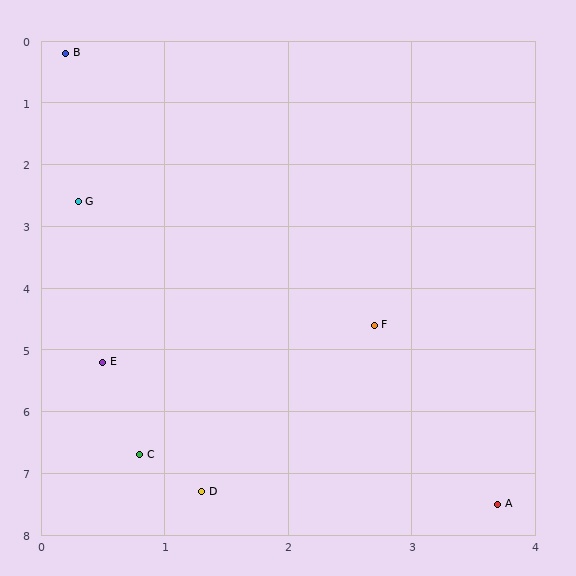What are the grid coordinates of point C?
Point C is at approximately (0.8, 6.7).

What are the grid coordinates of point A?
Point A is at approximately (3.7, 7.5).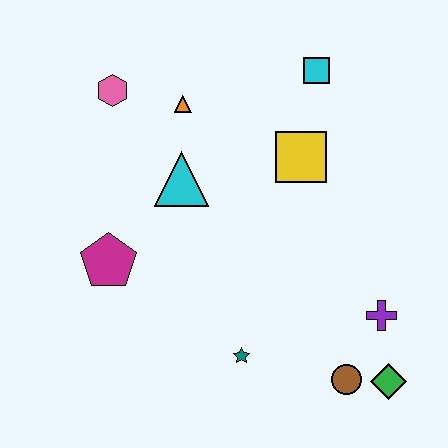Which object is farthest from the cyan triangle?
The green diamond is farthest from the cyan triangle.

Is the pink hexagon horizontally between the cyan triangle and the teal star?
No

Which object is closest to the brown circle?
The green diamond is closest to the brown circle.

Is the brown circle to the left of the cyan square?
No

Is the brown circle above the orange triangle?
No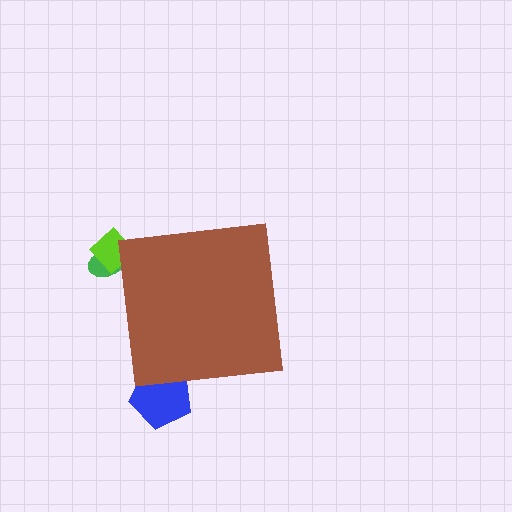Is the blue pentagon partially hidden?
Yes, the blue pentagon is partially hidden behind the brown square.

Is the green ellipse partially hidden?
Yes, the green ellipse is partially hidden behind the brown square.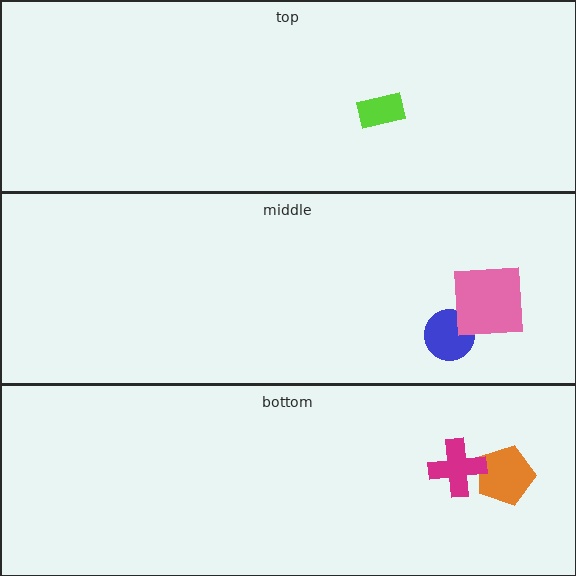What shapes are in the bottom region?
The orange pentagon, the magenta cross.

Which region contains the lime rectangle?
The top region.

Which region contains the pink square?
The middle region.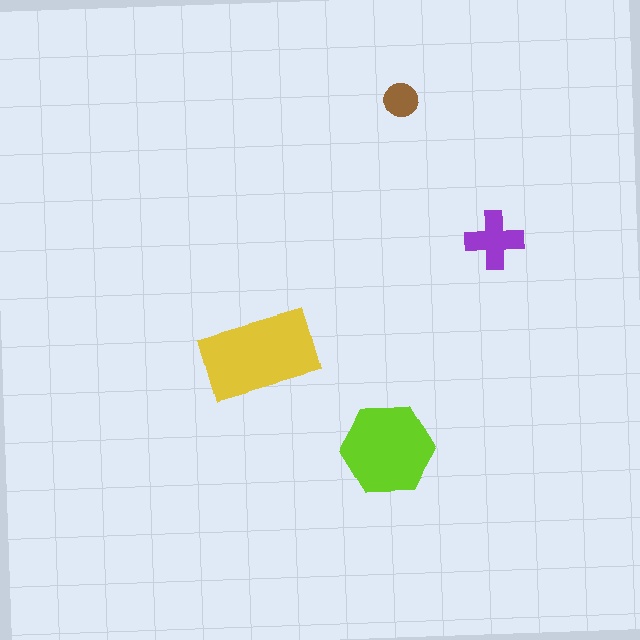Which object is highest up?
The brown circle is topmost.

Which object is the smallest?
The brown circle.